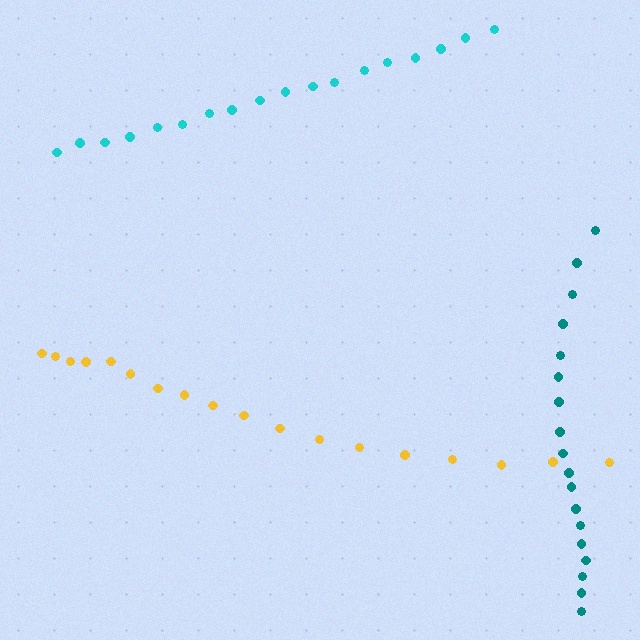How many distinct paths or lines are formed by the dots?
There are 3 distinct paths.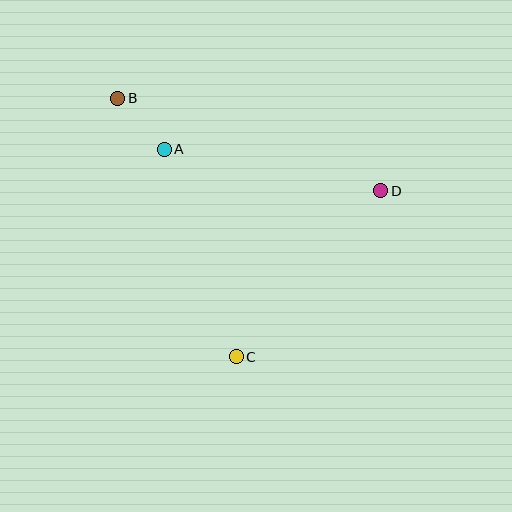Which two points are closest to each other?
Points A and B are closest to each other.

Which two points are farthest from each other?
Points B and C are farthest from each other.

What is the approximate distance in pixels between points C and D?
The distance between C and D is approximately 220 pixels.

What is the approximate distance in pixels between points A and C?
The distance between A and C is approximately 220 pixels.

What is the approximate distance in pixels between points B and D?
The distance between B and D is approximately 279 pixels.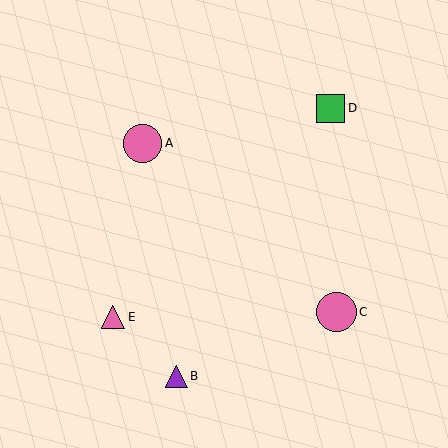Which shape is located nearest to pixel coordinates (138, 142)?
The pink circle (labeled A) at (142, 143) is nearest to that location.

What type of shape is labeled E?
Shape E is a pink triangle.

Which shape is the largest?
The pink circle (labeled C) is the largest.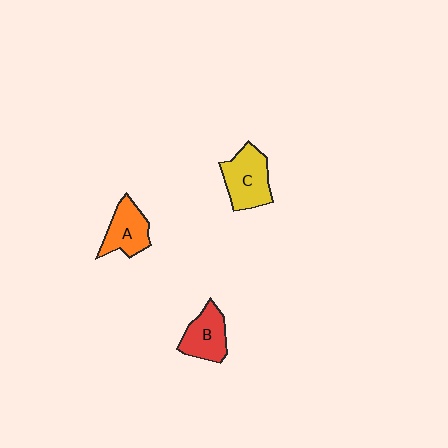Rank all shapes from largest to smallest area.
From largest to smallest: C (yellow), B (red), A (orange).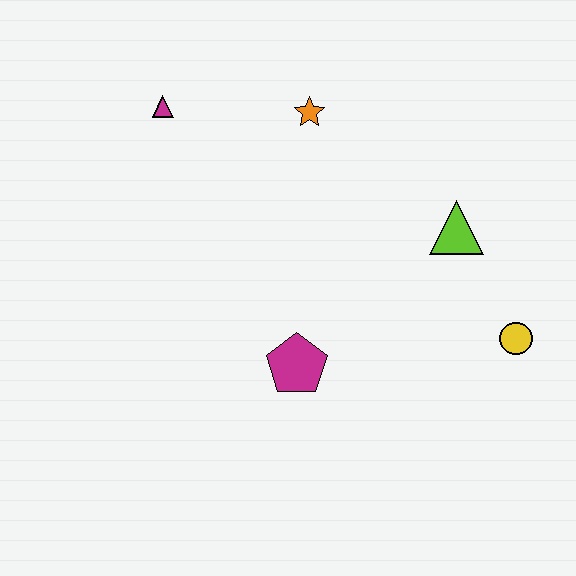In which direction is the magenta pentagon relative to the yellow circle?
The magenta pentagon is to the left of the yellow circle.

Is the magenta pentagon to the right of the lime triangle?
No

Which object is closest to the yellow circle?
The lime triangle is closest to the yellow circle.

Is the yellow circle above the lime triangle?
No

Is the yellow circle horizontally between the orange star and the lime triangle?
No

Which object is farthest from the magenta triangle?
The yellow circle is farthest from the magenta triangle.